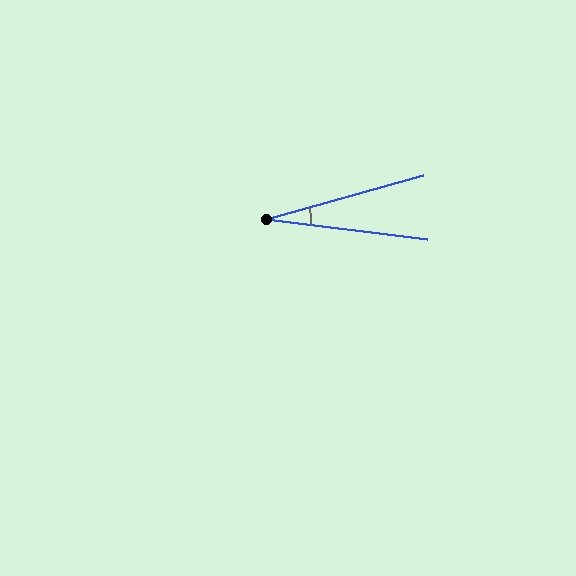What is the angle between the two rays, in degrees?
Approximately 23 degrees.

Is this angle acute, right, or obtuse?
It is acute.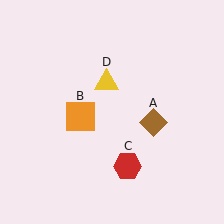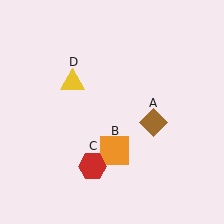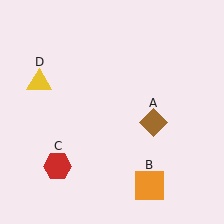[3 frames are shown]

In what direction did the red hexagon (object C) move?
The red hexagon (object C) moved left.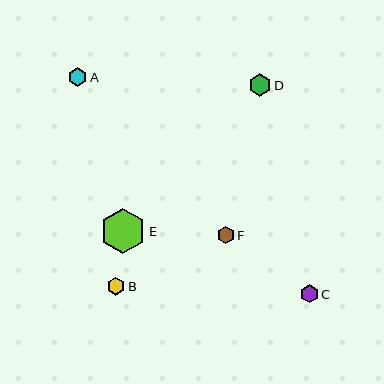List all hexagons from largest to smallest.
From largest to smallest: E, D, A, C, B, F.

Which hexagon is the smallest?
Hexagon F is the smallest with a size of approximately 17 pixels.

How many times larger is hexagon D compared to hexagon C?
Hexagon D is approximately 1.3 times the size of hexagon C.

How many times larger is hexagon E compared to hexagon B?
Hexagon E is approximately 2.6 times the size of hexagon B.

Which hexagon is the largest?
Hexagon E is the largest with a size of approximately 45 pixels.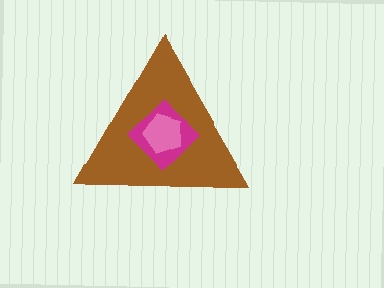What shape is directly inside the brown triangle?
The magenta diamond.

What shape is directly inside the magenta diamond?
The pink pentagon.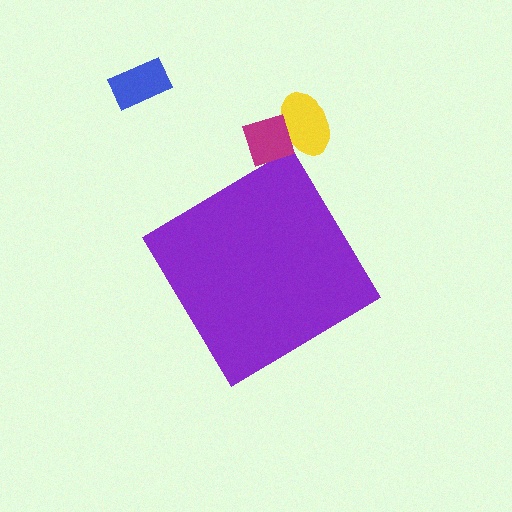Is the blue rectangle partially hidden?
No, the blue rectangle is fully visible.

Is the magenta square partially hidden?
No, the magenta square is fully visible.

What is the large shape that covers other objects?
A purple diamond.